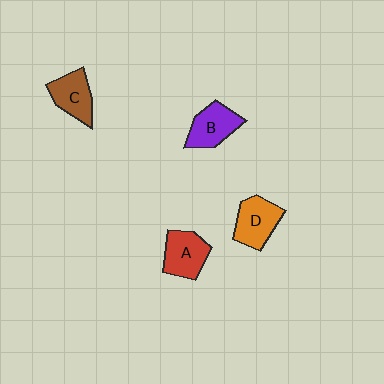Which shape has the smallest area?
Shape C (brown).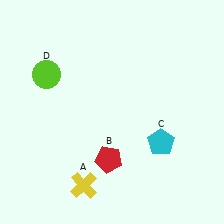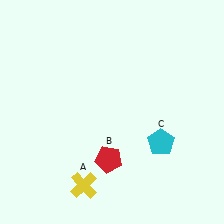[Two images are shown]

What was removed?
The lime circle (D) was removed in Image 2.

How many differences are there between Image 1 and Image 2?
There is 1 difference between the two images.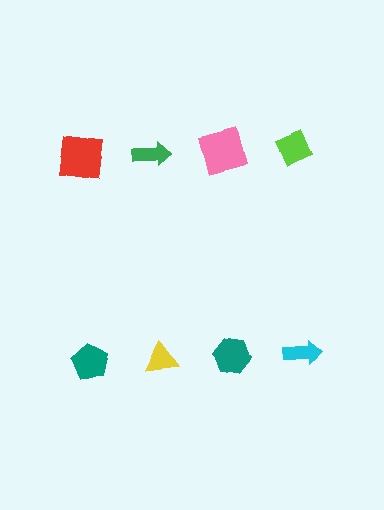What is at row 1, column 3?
A pink square.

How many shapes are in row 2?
4 shapes.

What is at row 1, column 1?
A red square.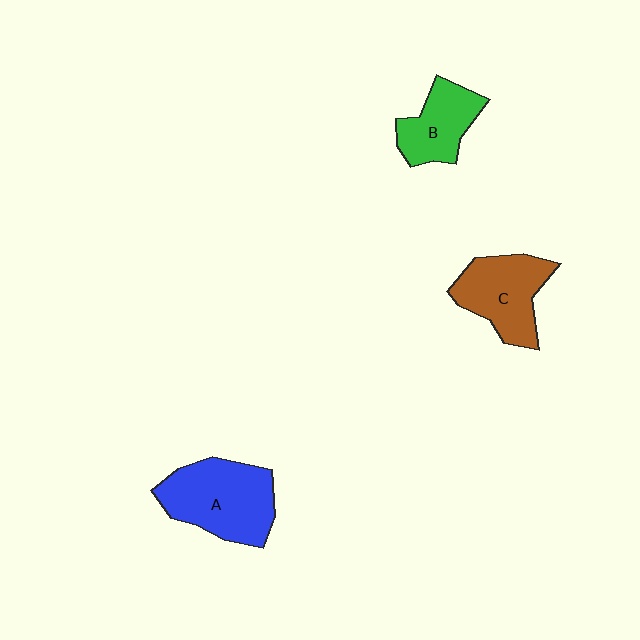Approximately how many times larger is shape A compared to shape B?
Approximately 1.6 times.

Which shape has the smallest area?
Shape B (green).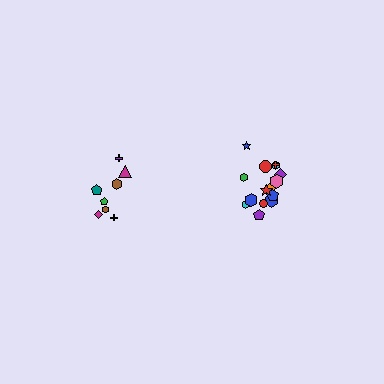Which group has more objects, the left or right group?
The right group.